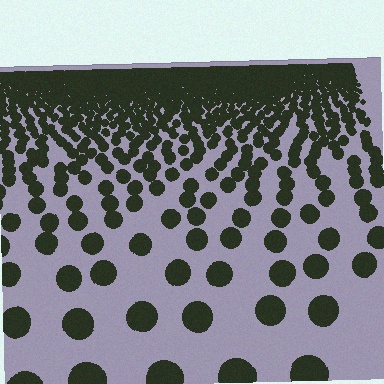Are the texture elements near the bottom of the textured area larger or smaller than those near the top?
Larger. Near the bottom, elements are closer to the viewer and appear at a bigger on-screen size.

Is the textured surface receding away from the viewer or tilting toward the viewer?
The surface is receding away from the viewer. Texture elements get smaller and denser toward the top.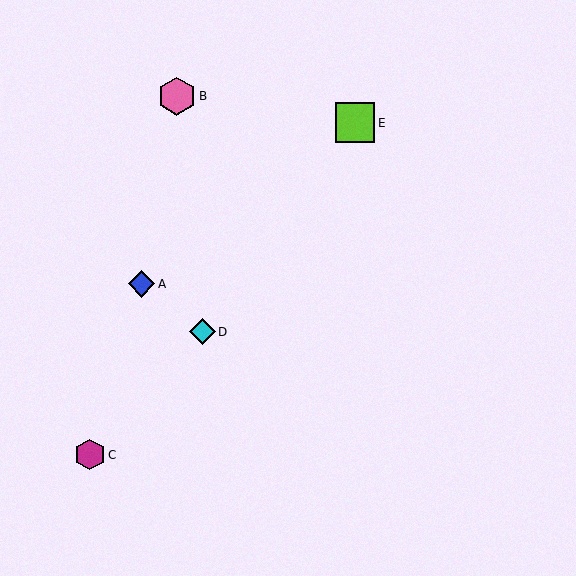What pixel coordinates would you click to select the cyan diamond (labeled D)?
Click at (202, 332) to select the cyan diamond D.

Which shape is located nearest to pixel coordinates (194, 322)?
The cyan diamond (labeled D) at (202, 332) is nearest to that location.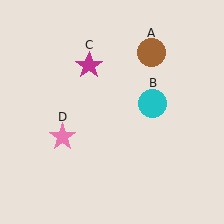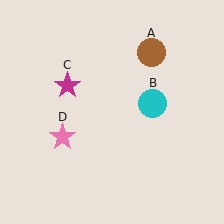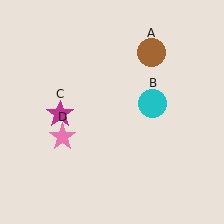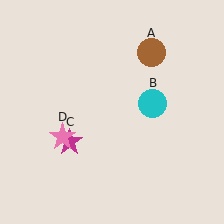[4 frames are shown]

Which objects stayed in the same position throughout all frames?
Brown circle (object A) and cyan circle (object B) and pink star (object D) remained stationary.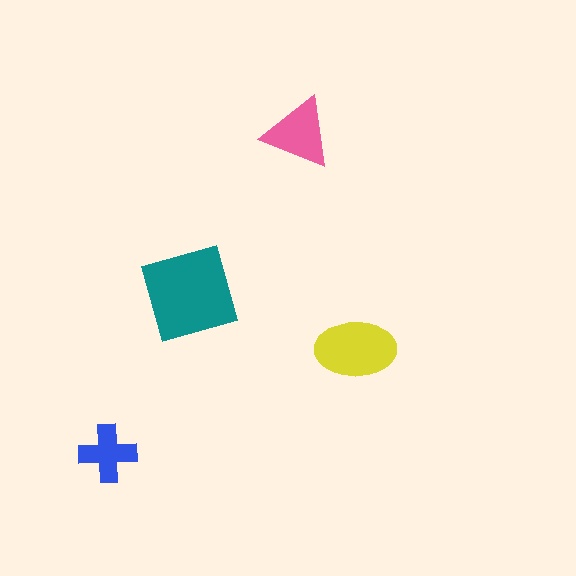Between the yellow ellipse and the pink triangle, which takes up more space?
The yellow ellipse.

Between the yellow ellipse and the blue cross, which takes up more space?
The yellow ellipse.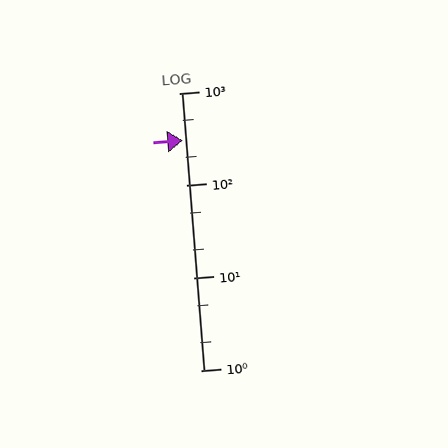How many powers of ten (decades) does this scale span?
The scale spans 3 decades, from 1 to 1000.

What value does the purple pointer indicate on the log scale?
The pointer indicates approximately 310.